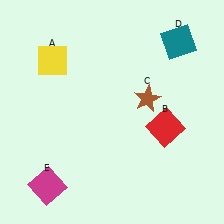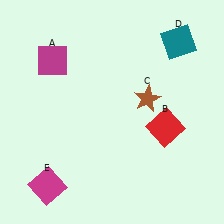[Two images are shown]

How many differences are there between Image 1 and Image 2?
There is 1 difference between the two images.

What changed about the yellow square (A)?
In Image 1, A is yellow. In Image 2, it changed to magenta.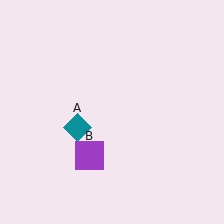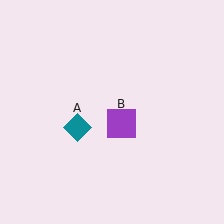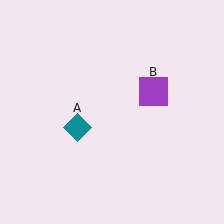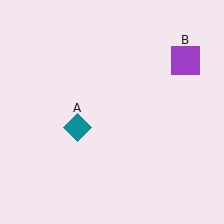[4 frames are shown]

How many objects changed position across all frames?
1 object changed position: purple square (object B).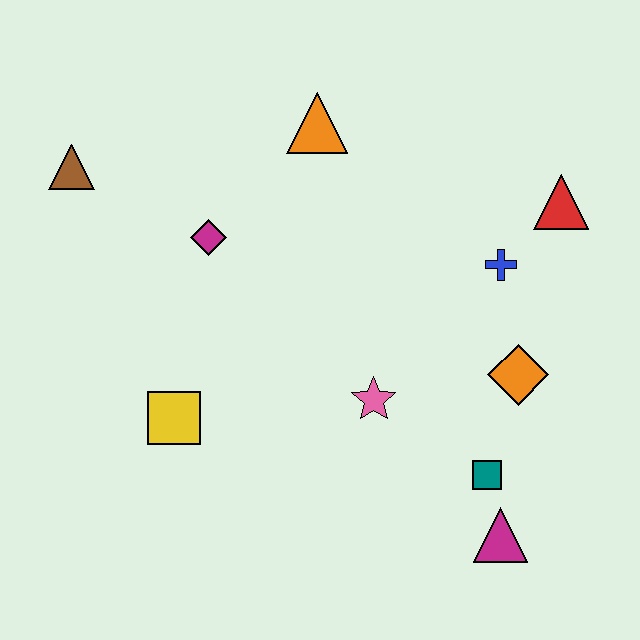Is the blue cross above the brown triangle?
No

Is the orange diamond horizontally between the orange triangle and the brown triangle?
No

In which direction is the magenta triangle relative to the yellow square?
The magenta triangle is to the right of the yellow square.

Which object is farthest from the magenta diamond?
The magenta triangle is farthest from the magenta diamond.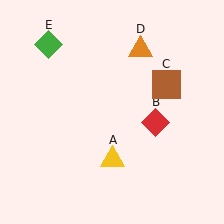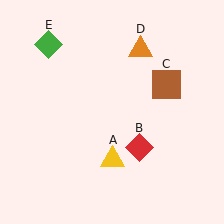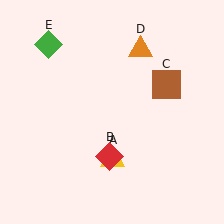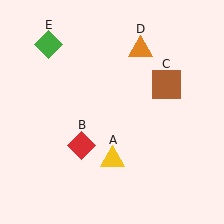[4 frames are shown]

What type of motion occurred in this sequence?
The red diamond (object B) rotated clockwise around the center of the scene.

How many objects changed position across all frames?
1 object changed position: red diamond (object B).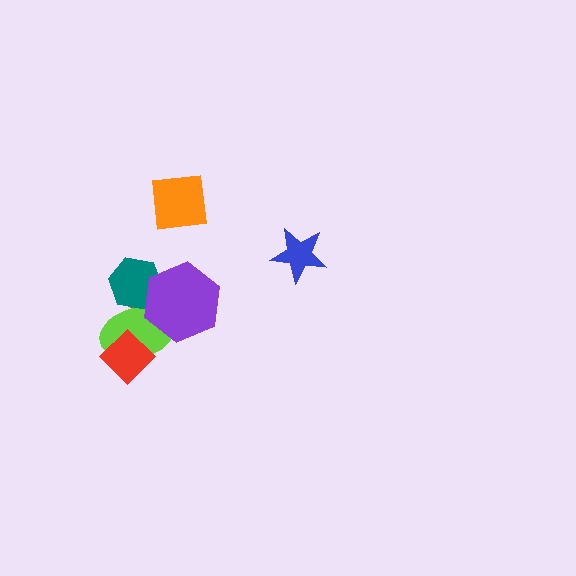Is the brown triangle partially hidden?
Yes, it is partially covered by another shape.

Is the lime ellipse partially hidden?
Yes, it is partially covered by another shape.